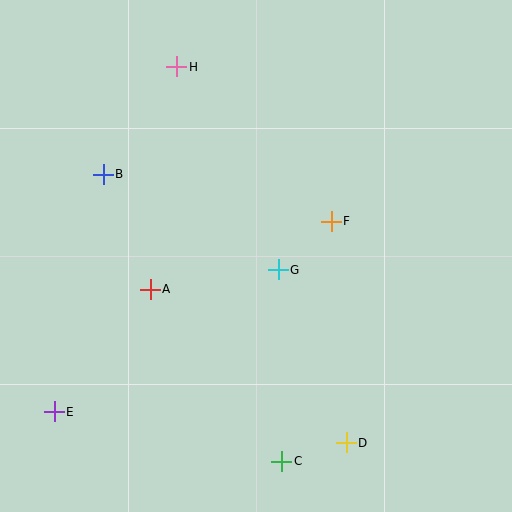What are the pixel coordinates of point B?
Point B is at (103, 174).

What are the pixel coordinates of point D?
Point D is at (346, 443).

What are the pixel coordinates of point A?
Point A is at (150, 289).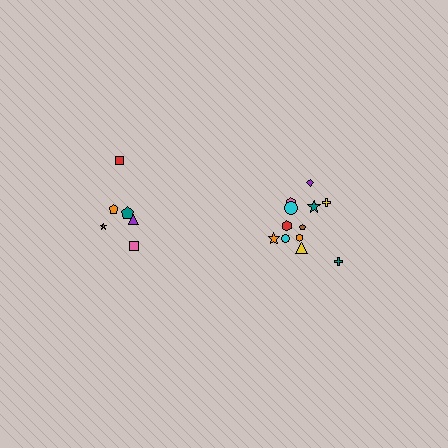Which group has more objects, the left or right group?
The right group.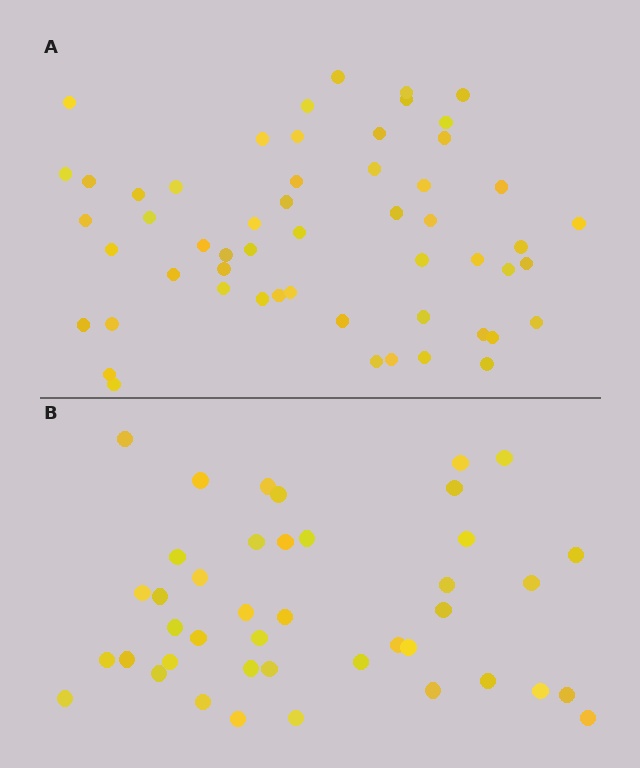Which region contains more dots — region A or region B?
Region A (the top region) has more dots.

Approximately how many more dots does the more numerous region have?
Region A has approximately 15 more dots than region B.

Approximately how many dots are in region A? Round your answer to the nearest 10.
About 60 dots. (The exact count is 55, which rounds to 60.)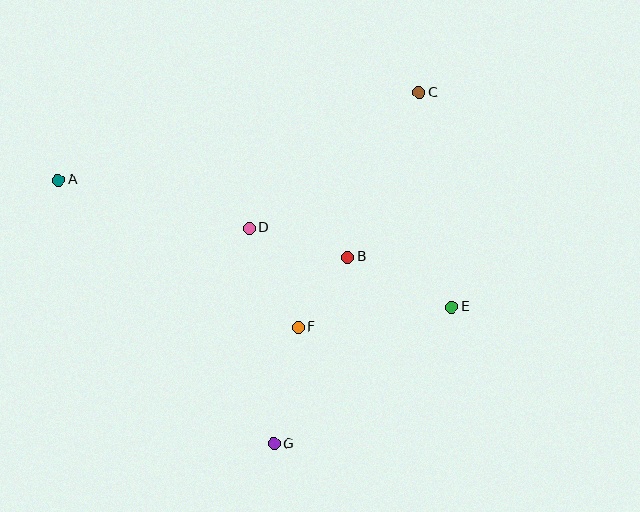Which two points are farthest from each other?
Points A and E are farthest from each other.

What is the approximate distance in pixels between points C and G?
The distance between C and G is approximately 380 pixels.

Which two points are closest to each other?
Points B and F are closest to each other.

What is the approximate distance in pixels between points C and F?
The distance between C and F is approximately 264 pixels.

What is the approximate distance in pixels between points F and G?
The distance between F and G is approximately 119 pixels.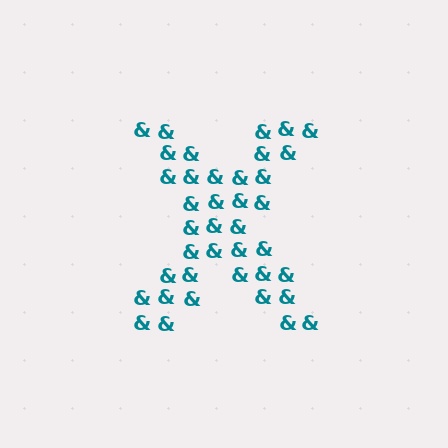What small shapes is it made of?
It is made of small ampersands.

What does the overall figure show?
The overall figure shows the letter X.